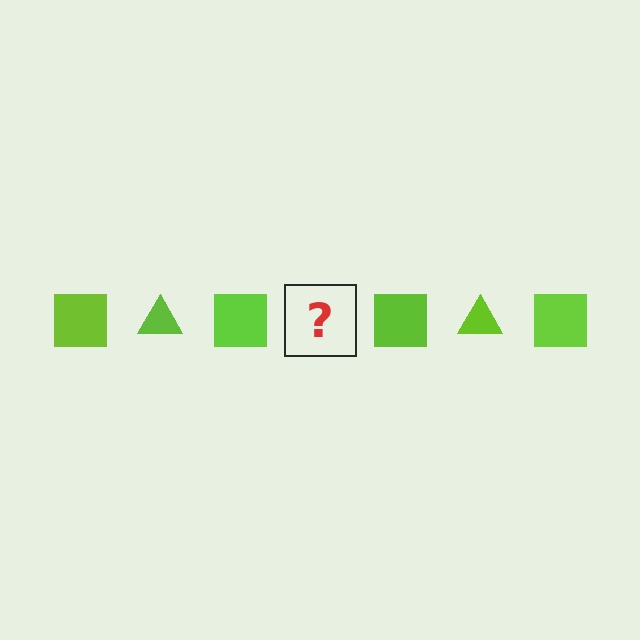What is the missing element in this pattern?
The missing element is a lime triangle.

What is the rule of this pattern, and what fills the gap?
The rule is that the pattern cycles through square, triangle shapes in lime. The gap should be filled with a lime triangle.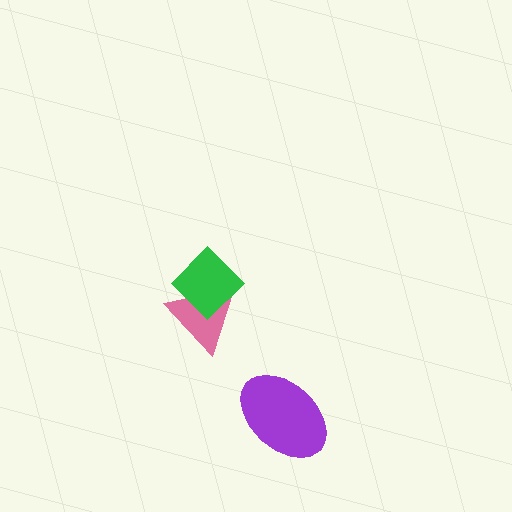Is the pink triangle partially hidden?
Yes, it is partially covered by another shape.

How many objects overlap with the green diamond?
1 object overlaps with the green diamond.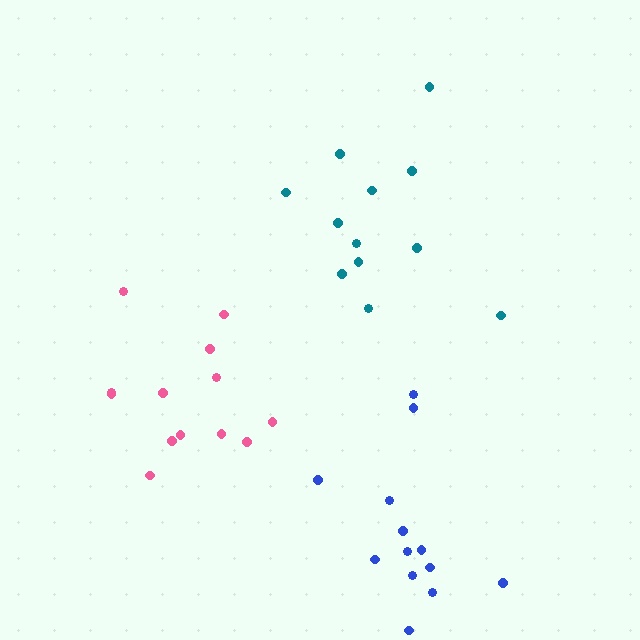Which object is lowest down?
The blue cluster is bottommost.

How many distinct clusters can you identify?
There are 3 distinct clusters.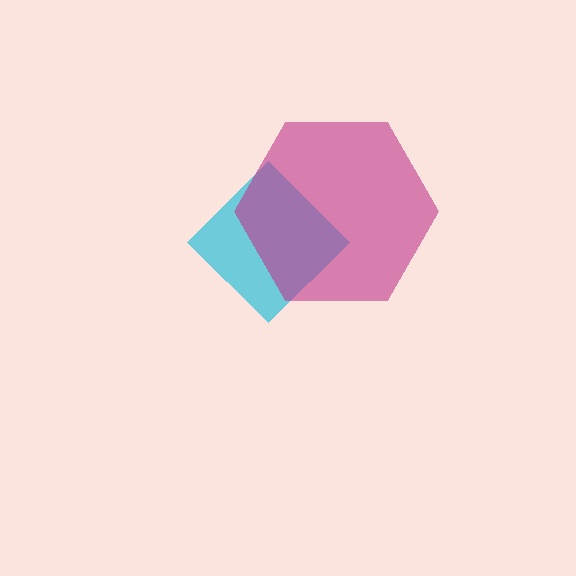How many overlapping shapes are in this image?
There are 2 overlapping shapes in the image.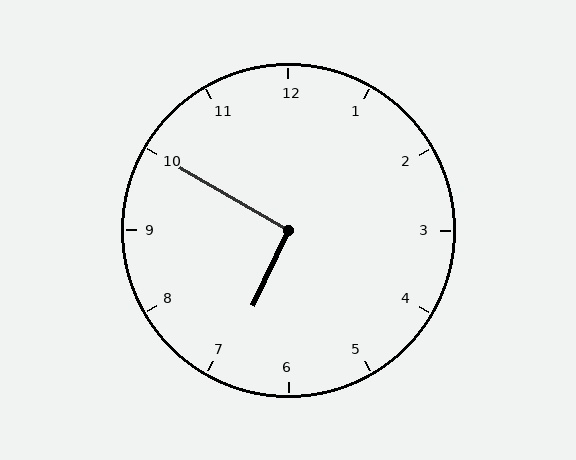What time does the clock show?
6:50.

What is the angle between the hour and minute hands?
Approximately 95 degrees.